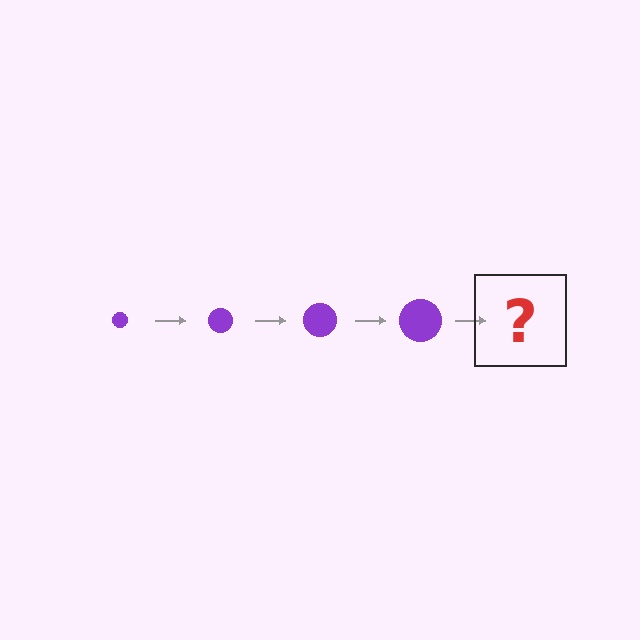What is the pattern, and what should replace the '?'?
The pattern is that the circle gets progressively larger each step. The '?' should be a purple circle, larger than the previous one.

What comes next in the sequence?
The next element should be a purple circle, larger than the previous one.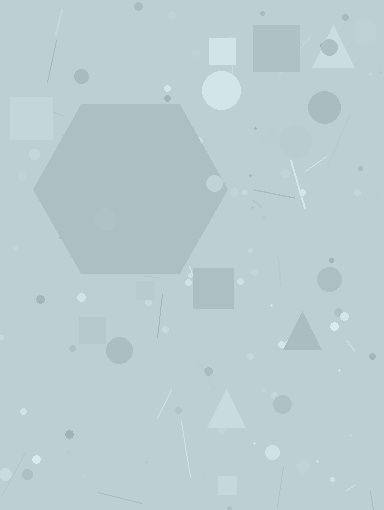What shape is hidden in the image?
A hexagon is hidden in the image.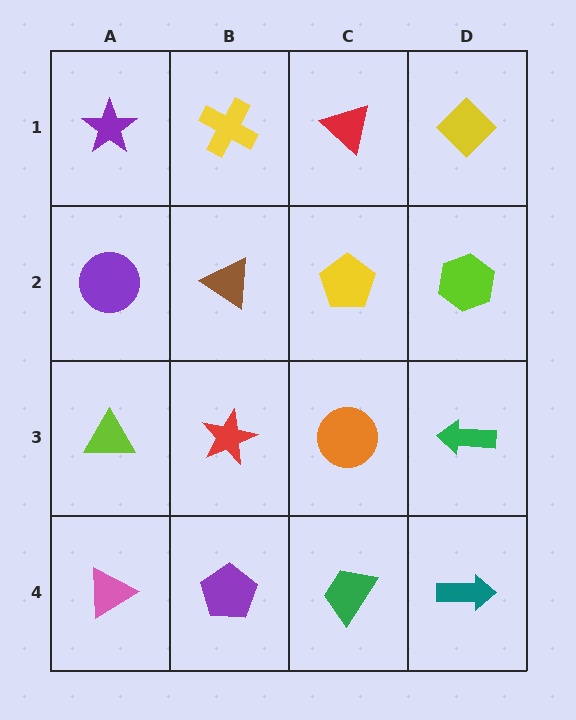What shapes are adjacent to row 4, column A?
A lime triangle (row 3, column A), a purple pentagon (row 4, column B).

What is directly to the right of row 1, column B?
A red triangle.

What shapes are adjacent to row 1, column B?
A brown triangle (row 2, column B), a purple star (row 1, column A), a red triangle (row 1, column C).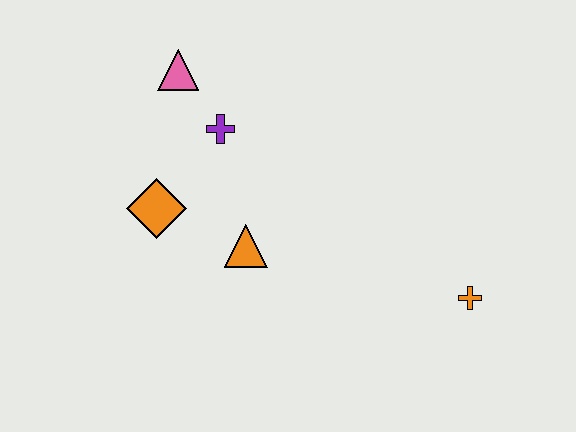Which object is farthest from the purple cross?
The orange cross is farthest from the purple cross.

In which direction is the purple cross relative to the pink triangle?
The purple cross is below the pink triangle.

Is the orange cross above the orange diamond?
No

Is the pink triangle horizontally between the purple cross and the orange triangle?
No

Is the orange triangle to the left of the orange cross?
Yes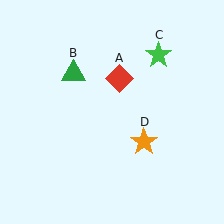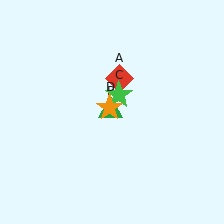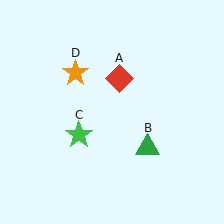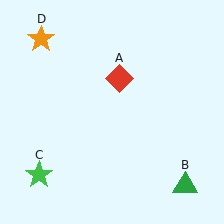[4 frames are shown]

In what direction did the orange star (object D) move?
The orange star (object D) moved up and to the left.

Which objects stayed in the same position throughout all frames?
Red diamond (object A) remained stationary.